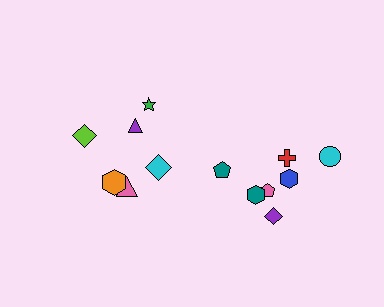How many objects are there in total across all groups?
There are 13 objects.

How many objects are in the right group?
There are 8 objects.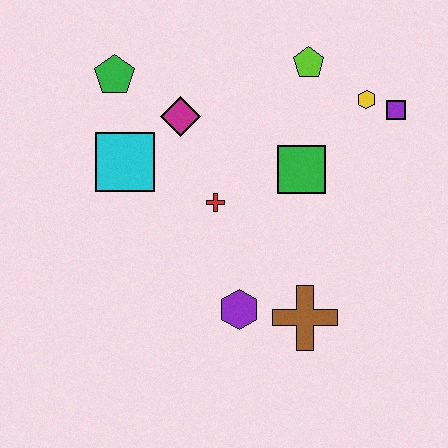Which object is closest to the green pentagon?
The magenta diamond is closest to the green pentagon.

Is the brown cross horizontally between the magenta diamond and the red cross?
No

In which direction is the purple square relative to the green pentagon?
The purple square is to the right of the green pentagon.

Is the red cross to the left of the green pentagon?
No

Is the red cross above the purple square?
No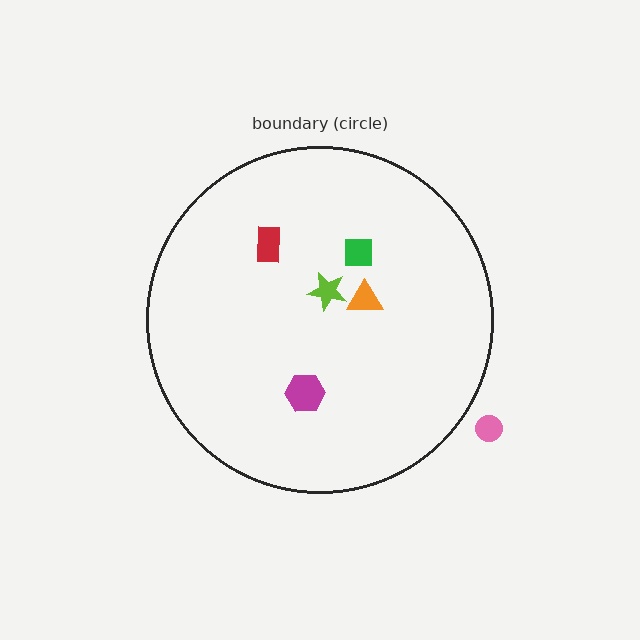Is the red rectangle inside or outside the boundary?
Inside.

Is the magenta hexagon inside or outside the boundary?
Inside.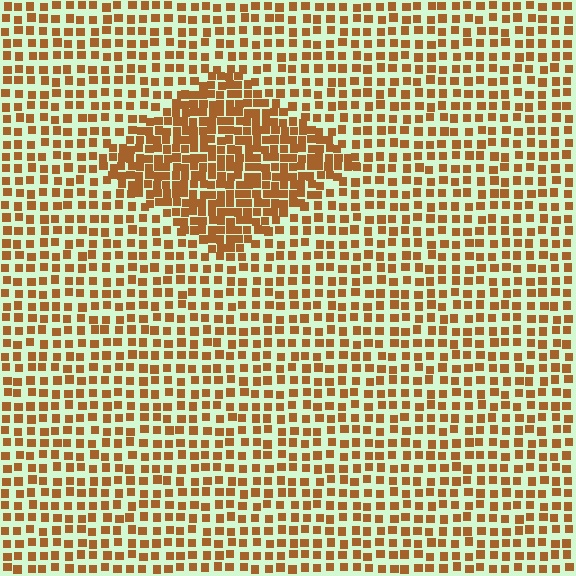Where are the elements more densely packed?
The elements are more densely packed inside the diamond boundary.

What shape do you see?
I see a diamond.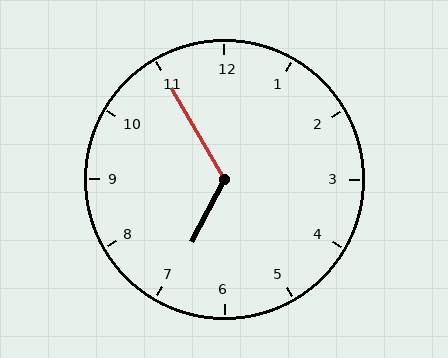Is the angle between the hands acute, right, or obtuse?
It is obtuse.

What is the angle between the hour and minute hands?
Approximately 122 degrees.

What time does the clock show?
6:55.